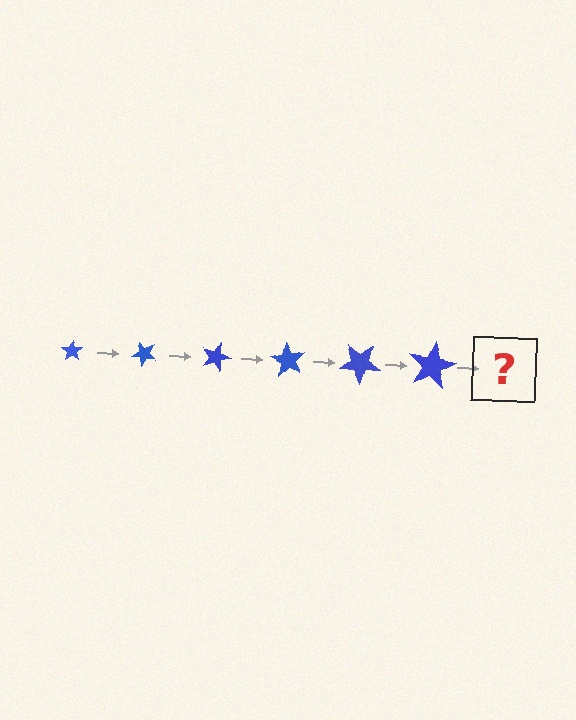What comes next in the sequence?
The next element should be a star, larger than the previous one and rotated 270 degrees from the start.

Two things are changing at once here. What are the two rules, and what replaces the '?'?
The two rules are that the star grows larger each step and it rotates 45 degrees each step. The '?' should be a star, larger than the previous one and rotated 270 degrees from the start.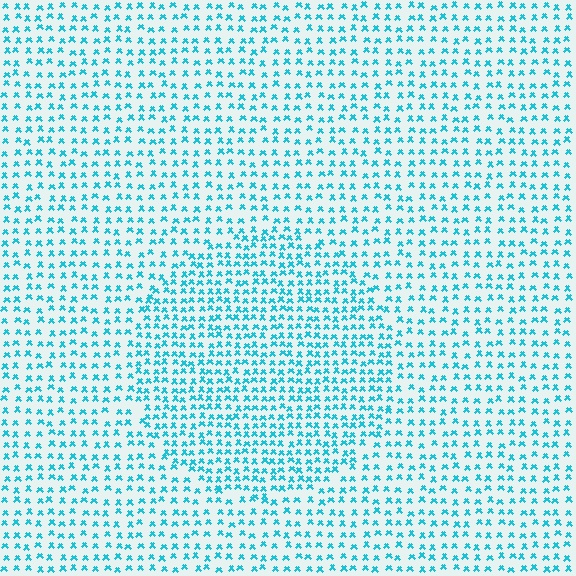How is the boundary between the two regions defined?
The boundary is defined by a change in element density (approximately 1.6x ratio). All elements are the same color, size, and shape.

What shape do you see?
I see a circle.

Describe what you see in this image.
The image contains small cyan elements arranged at two different densities. A circle-shaped region is visible where the elements are more densely packed than the surrounding area.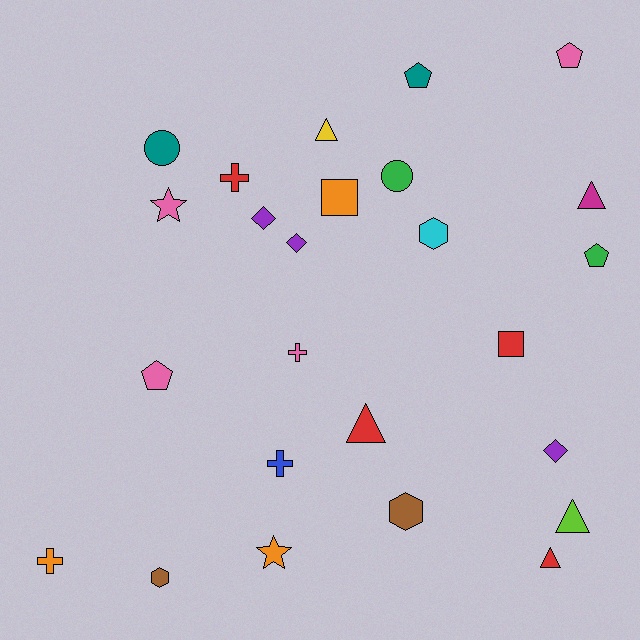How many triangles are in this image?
There are 5 triangles.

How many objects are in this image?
There are 25 objects.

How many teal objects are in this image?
There are 2 teal objects.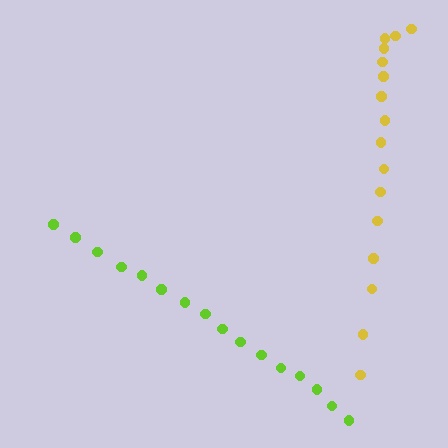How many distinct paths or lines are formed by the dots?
There are 2 distinct paths.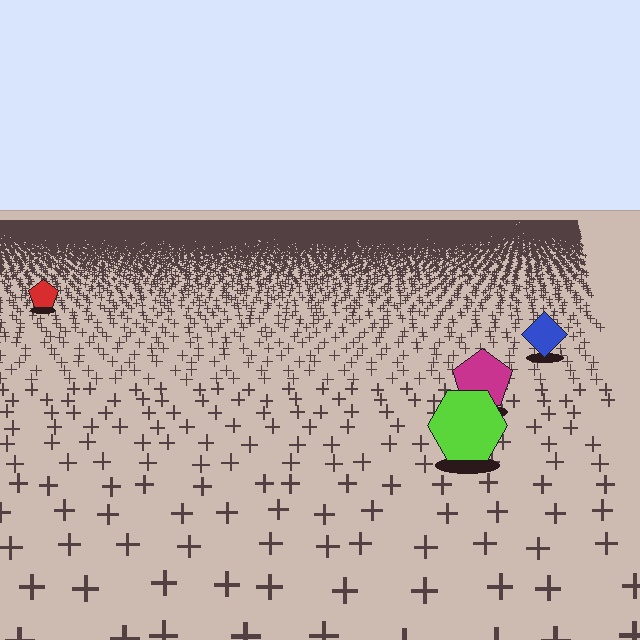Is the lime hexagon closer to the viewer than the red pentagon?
Yes. The lime hexagon is closer — you can tell from the texture gradient: the ground texture is coarser near it.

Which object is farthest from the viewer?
The red pentagon is farthest from the viewer. It appears smaller and the ground texture around it is denser.